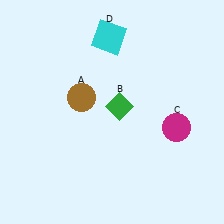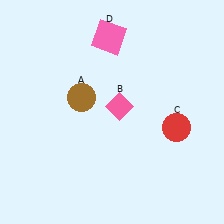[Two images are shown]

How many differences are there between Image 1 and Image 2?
There are 3 differences between the two images.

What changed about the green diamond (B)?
In Image 1, B is green. In Image 2, it changed to pink.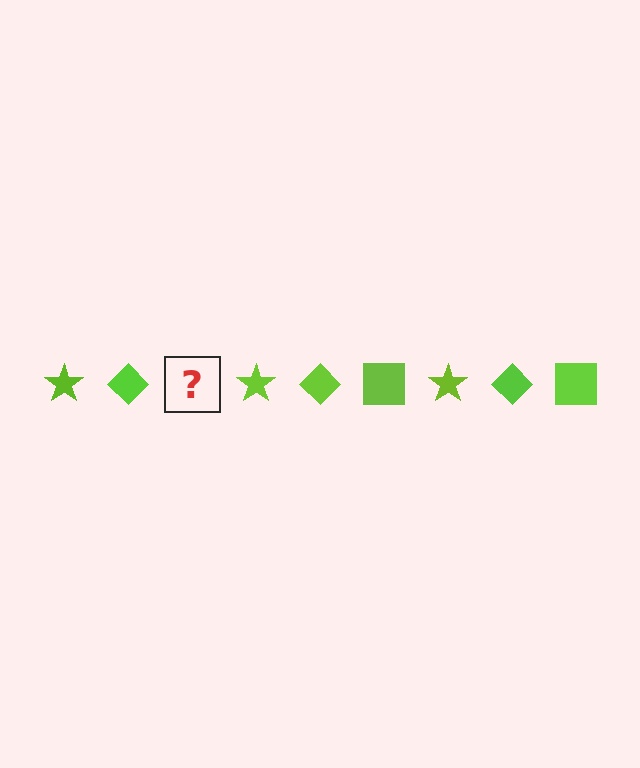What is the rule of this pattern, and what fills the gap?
The rule is that the pattern cycles through star, diamond, square shapes in lime. The gap should be filled with a lime square.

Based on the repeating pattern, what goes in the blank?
The blank should be a lime square.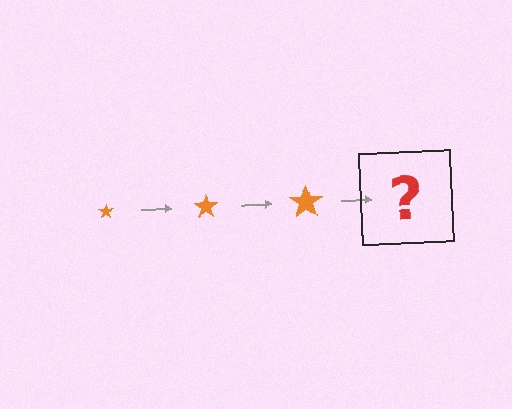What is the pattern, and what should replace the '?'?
The pattern is that the star gets progressively larger each step. The '?' should be an orange star, larger than the previous one.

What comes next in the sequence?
The next element should be an orange star, larger than the previous one.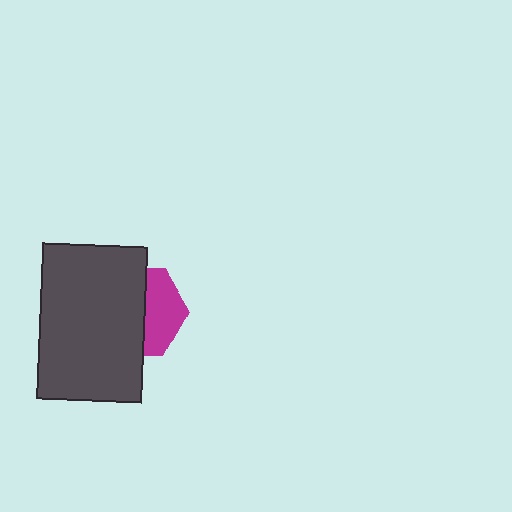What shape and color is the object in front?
The object in front is a dark gray rectangle.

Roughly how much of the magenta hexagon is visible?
A small part of it is visible (roughly 42%).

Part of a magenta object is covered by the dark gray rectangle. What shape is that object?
It is a hexagon.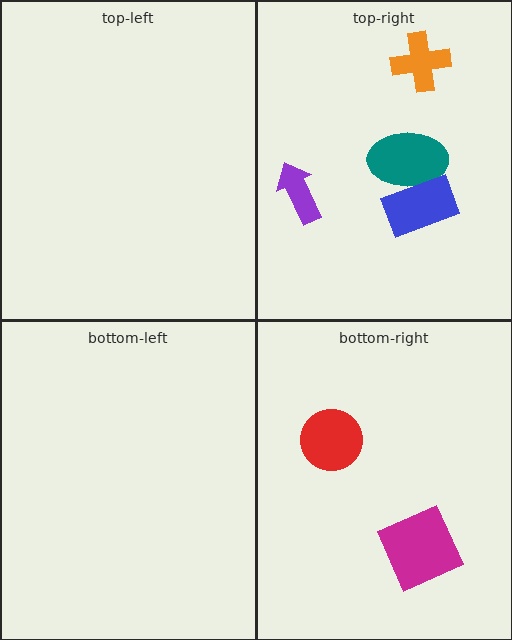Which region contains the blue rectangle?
The top-right region.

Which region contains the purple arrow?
The top-right region.